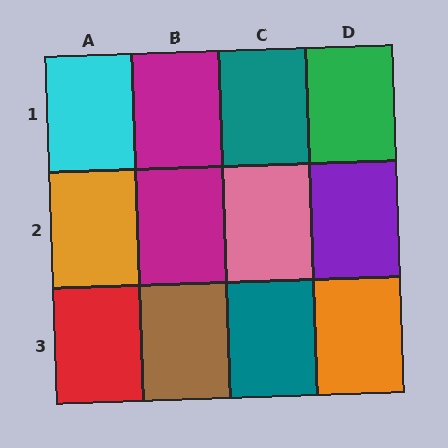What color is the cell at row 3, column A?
Red.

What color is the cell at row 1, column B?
Magenta.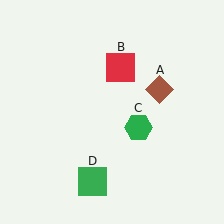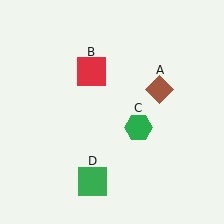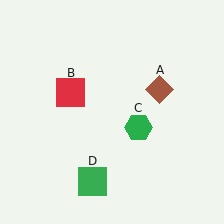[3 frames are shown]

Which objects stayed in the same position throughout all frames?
Brown diamond (object A) and green hexagon (object C) and green square (object D) remained stationary.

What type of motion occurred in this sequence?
The red square (object B) rotated counterclockwise around the center of the scene.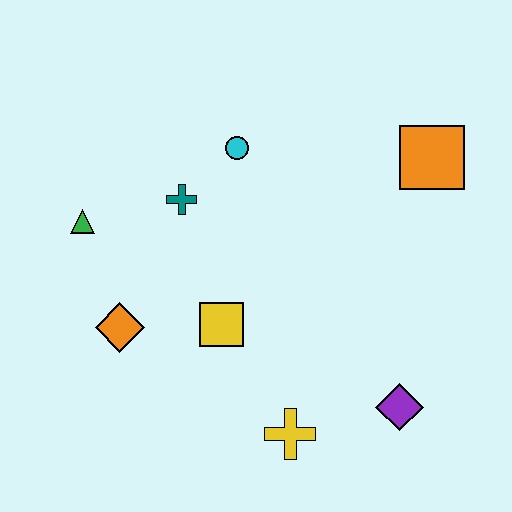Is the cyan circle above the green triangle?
Yes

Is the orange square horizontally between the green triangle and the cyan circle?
No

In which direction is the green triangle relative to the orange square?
The green triangle is to the left of the orange square.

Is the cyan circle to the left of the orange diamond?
No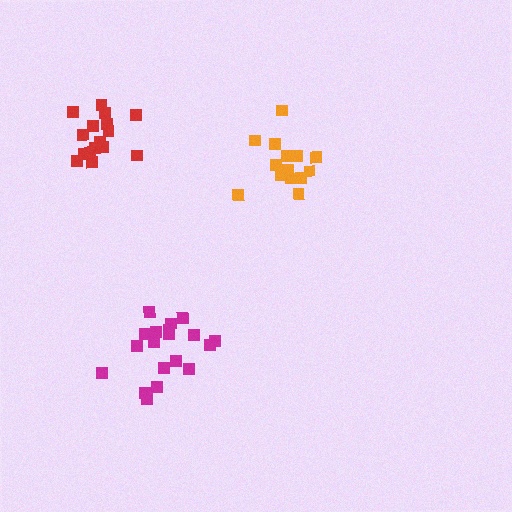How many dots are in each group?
Group 1: 19 dots, Group 2: 16 dots, Group 3: 14 dots (49 total).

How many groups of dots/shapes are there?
There are 3 groups.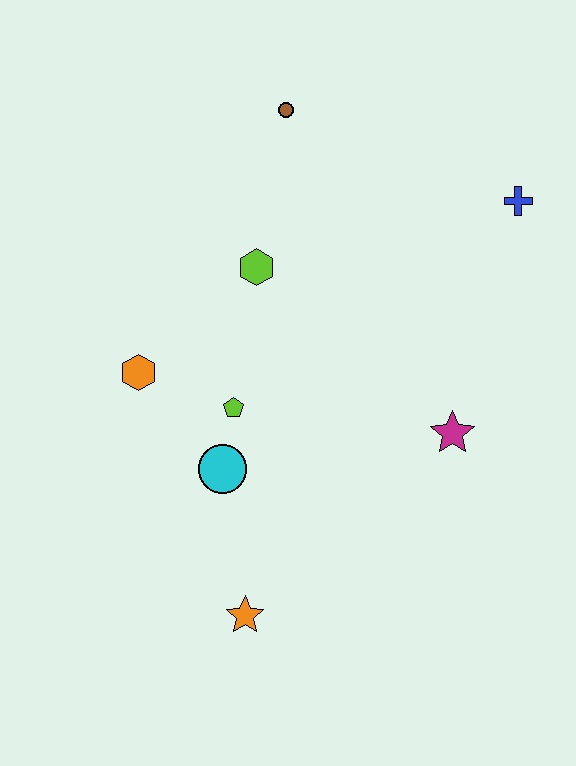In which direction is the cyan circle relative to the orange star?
The cyan circle is above the orange star.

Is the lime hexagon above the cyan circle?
Yes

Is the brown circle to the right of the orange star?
Yes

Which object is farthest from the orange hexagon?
The blue cross is farthest from the orange hexagon.